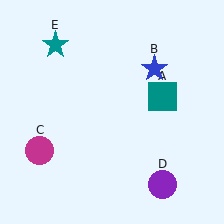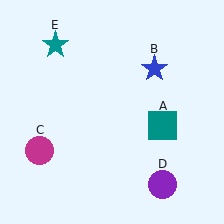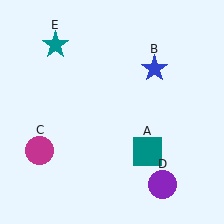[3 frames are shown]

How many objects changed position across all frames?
1 object changed position: teal square (object A).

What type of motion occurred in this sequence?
The teal square (object A) rotated clockwise around the center of the scene.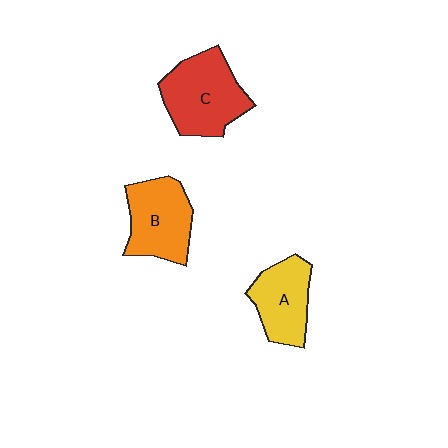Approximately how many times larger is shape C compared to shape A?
Approximately 1.4 times.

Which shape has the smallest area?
Shape A (yellow).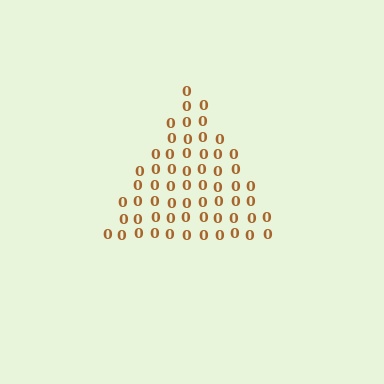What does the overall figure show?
The overall figure shows a triangle.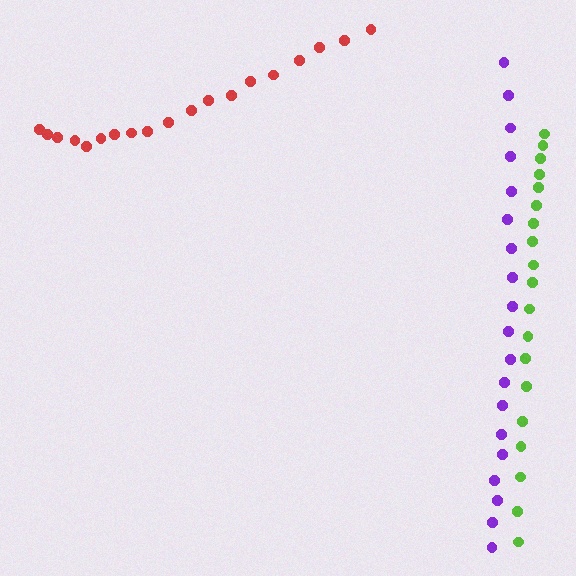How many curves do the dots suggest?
There are 3 distinct paths.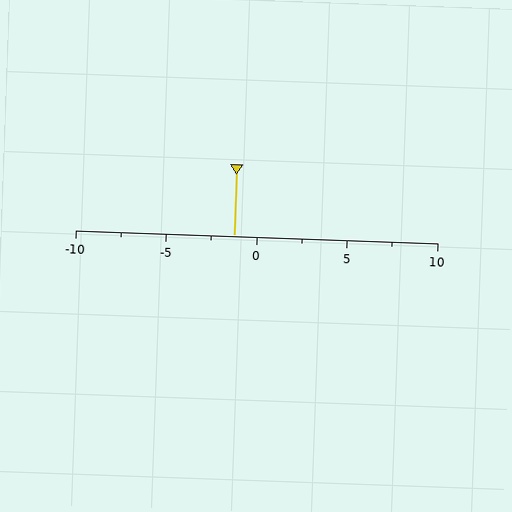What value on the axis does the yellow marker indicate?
The marker indicates approximately -1.2.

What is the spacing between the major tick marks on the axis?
The major ticks are spaced 5 apart.